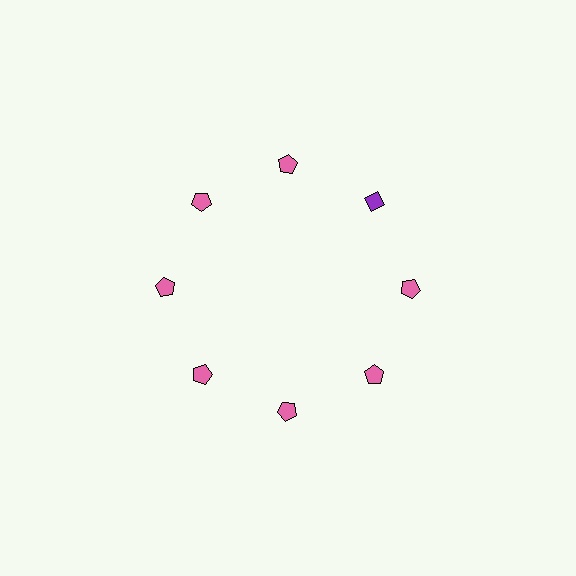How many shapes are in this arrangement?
There are 8 shapes arranged in a ring pattern.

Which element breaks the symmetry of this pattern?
The purple diamond at roughly the 2 o'clock position breaks the symmetry. All other shapes are pink pentagons.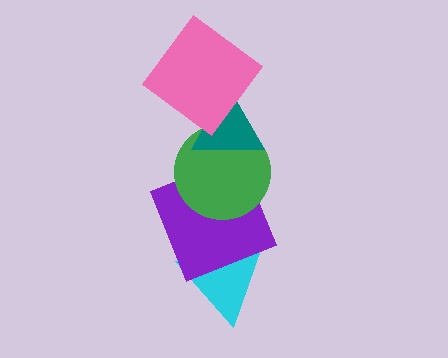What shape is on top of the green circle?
The teal triangle is on top of the green circle.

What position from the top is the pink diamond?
The pink diamond is 1st from the top.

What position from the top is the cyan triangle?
The cyan triangle is 5th from the top.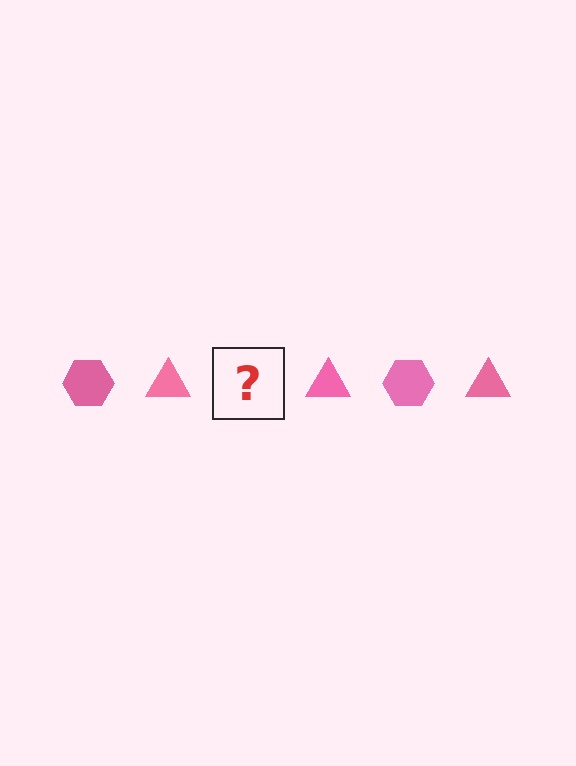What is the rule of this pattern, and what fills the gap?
The rule is that the pattern cycles through hexagon, triangle shapes in pink. The gap should be filled with a pink hexagon.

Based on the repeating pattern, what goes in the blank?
The blank should be a pink hexagon.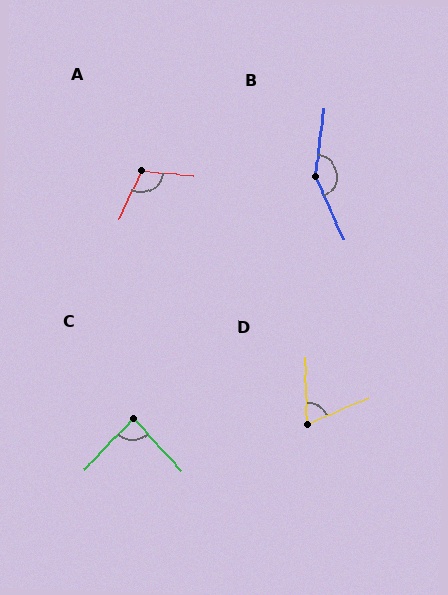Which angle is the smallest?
D, at approximately 67 degrees.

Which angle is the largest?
B, at approximately 148 degrees.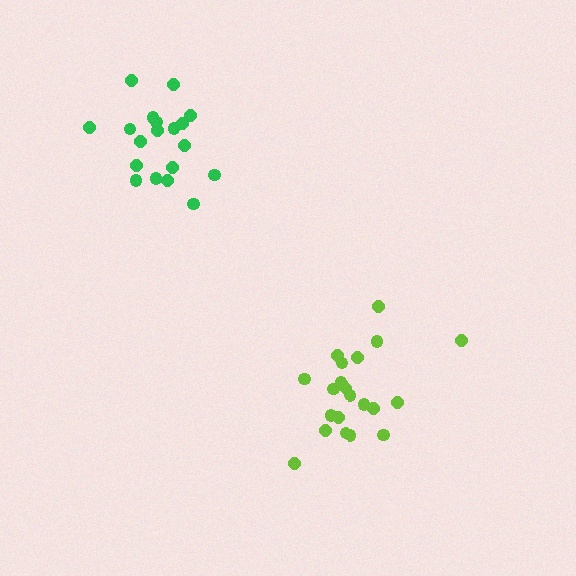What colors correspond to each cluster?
The clusters are colored: lime, green.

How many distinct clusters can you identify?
There are 2 distinct clusters.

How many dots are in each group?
Group 1: 21 dots, Group 2: 19 dots (40 total).